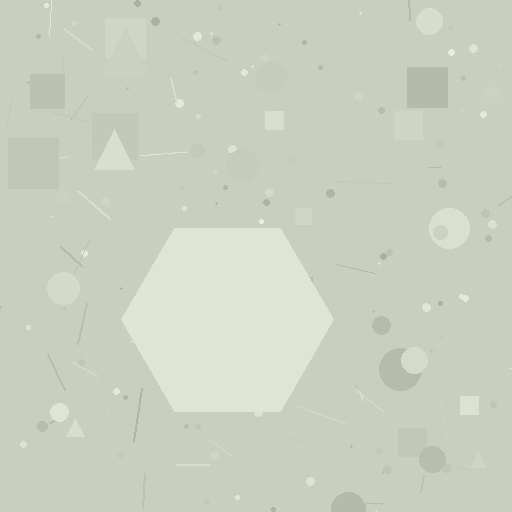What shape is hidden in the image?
A hexagon is hidden in the image.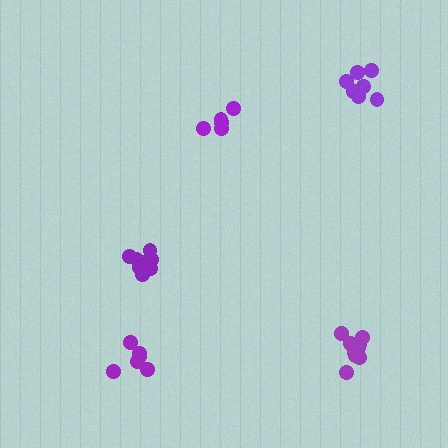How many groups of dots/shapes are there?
There are 5 groups.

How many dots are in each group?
Group 1: 8 dots, Group 2: 5 dots, Group 3: 7 dots, Group 4: 6 dots, Group 5: 9 dots (35 total).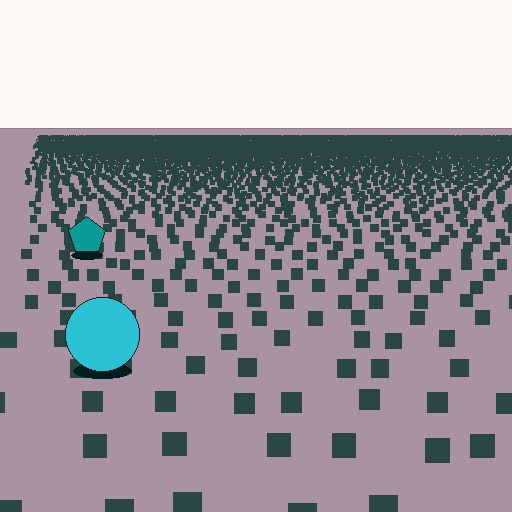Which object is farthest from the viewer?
The teal pentagon is farthest from the viewer. It appears smaller and the ground texture around it is denser.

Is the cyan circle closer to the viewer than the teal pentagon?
Yes. The cyan circle is closer — you can tell from the texture gradient: the ground texture is coarser near it.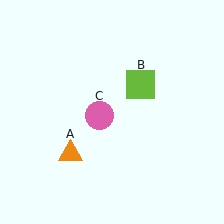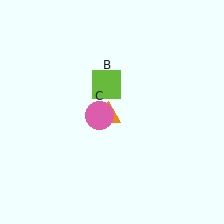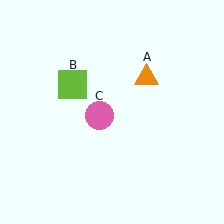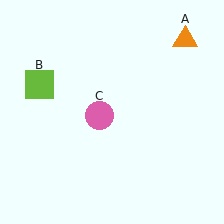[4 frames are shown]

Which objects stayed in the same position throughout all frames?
Pink circle (object C) remained stationary.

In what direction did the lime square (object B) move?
The lime square (object B) moved left.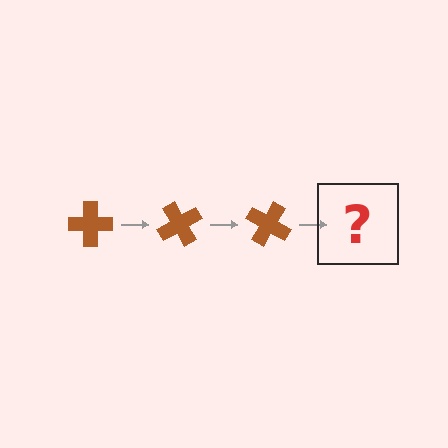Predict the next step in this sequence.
The next step is a brown cross rotated 180 degrees.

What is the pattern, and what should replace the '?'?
The pattern is that the cross rotates 60 degrees each step. The '?' should be a brown cross rotated 180 degrees.